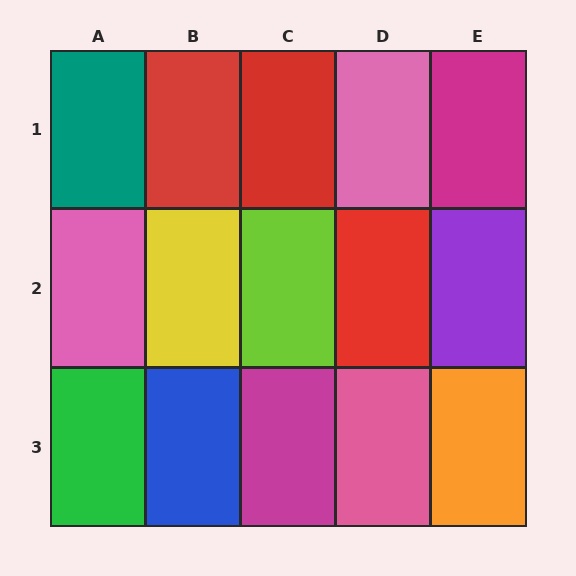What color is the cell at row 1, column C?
Red.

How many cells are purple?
1 cell is purple.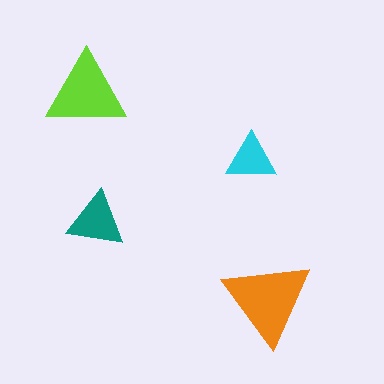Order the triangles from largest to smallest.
the orange one, the lime one, the teal one, the cyan one.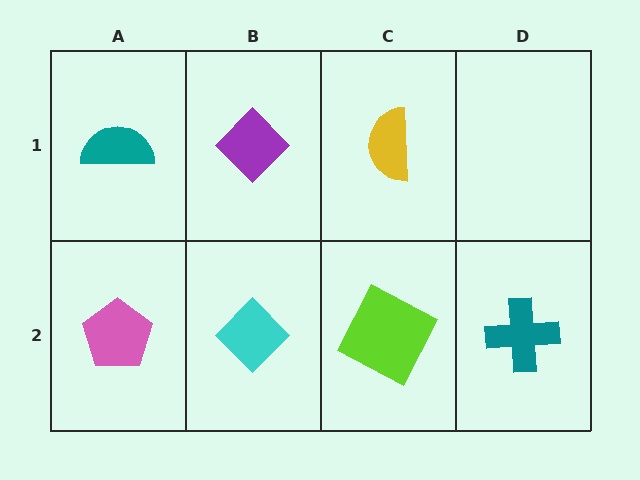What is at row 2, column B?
A cyan diamond.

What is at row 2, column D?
A teal cross.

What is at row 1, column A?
A teal semicircle.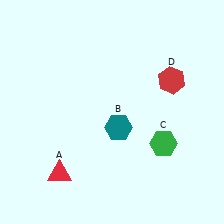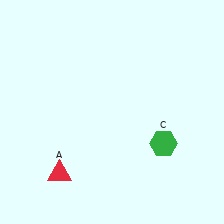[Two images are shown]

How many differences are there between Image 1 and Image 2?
There are 2 differences between the two images.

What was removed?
The teal hexagon (B), the red hexagon (D) were removed in Image 2.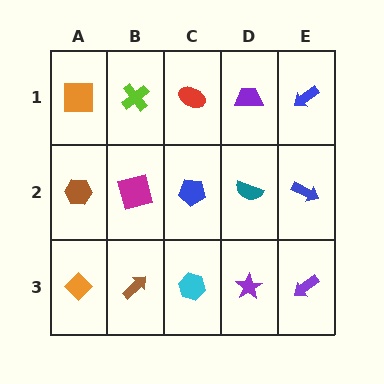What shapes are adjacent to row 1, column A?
A brown hexagon (row 2, column A), a lime cross (row 1, column B).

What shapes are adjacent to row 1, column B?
A magenta square (row 2, column B), an orange square (row 1, column A), a red ellipse (row 1, column C).